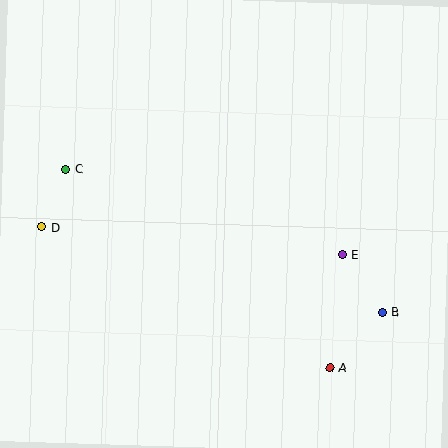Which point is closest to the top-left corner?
Point C is closest to the top-left corner.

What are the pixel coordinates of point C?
Point C is at (65, 169).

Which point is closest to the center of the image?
Point E at (342, 255) is closest to the center.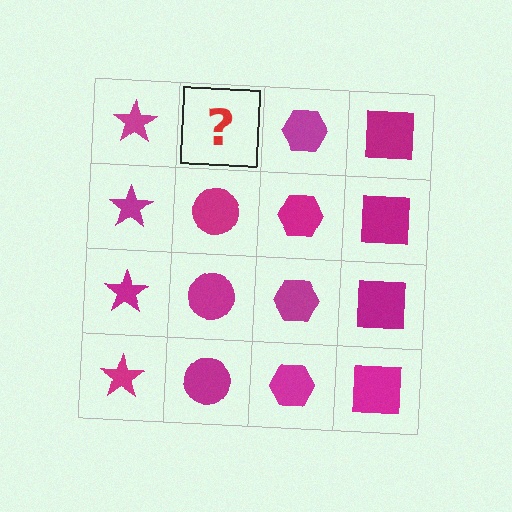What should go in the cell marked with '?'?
The missing cell should contain a magenta circle.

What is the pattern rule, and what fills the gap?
The rule is that each column has a consistent shape. The gap should be filled with a magenta circle.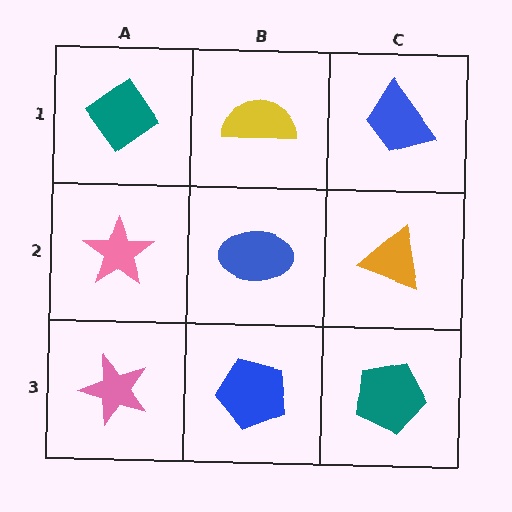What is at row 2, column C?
An orange triangle.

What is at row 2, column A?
A pink star.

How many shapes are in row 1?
3 shapes.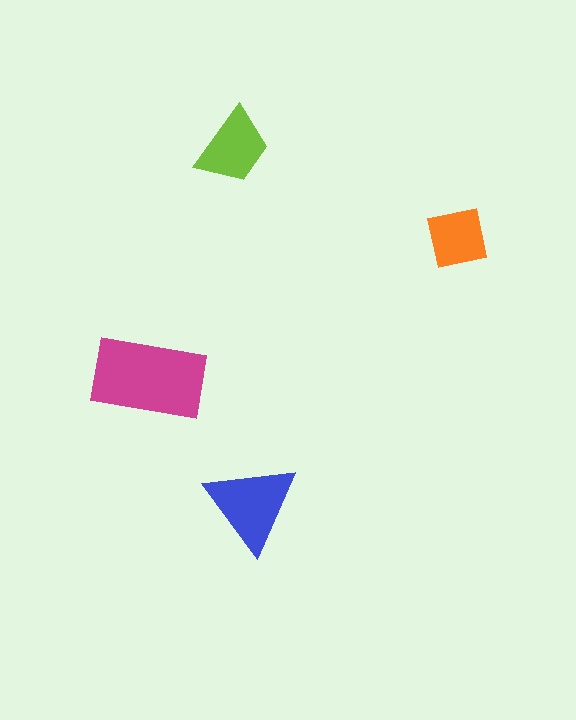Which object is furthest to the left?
The magenta rectangle is leftmost.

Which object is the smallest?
The orange square.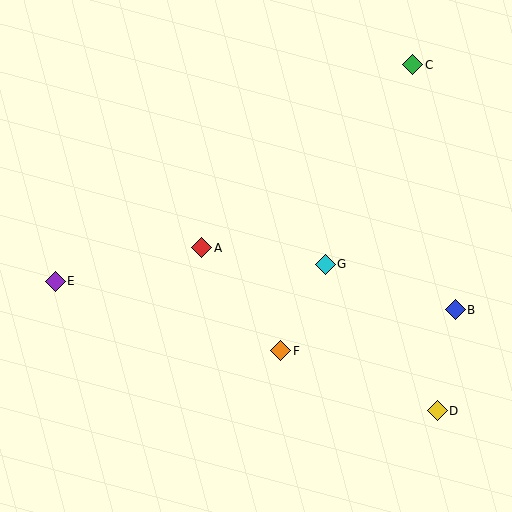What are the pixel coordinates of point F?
Point F is at (281, 351).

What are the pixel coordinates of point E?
Point E is at (55, 281).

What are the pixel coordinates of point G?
Point G is at (325, 264).